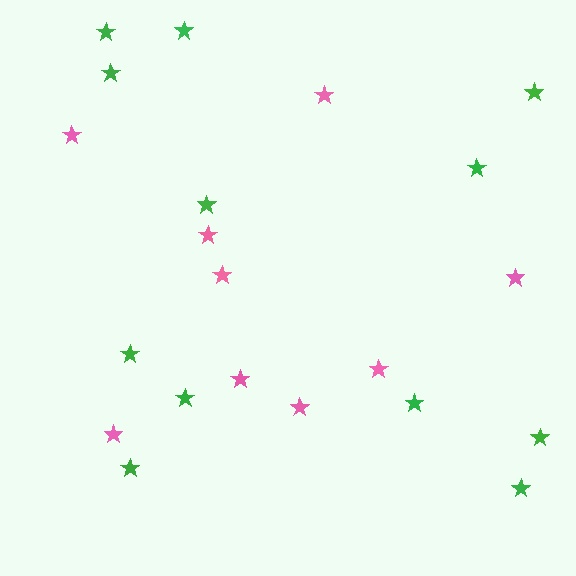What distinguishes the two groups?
There are 2 groups: one group of pink stars (9) and one group of green stars (12).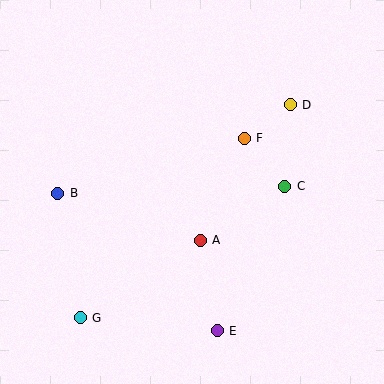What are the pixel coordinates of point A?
Point A is at (200, 240).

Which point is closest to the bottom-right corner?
Point E is closest to the bottom-right corner.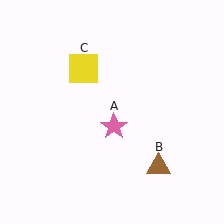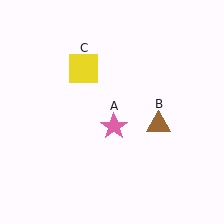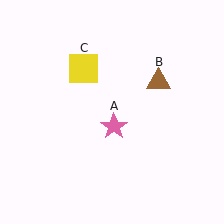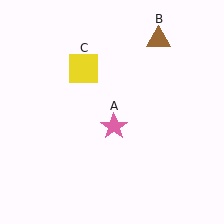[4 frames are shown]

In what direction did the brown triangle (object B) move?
The brown triangle (object B) moved up.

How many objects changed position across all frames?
1 object changed position: brown triangle (object B).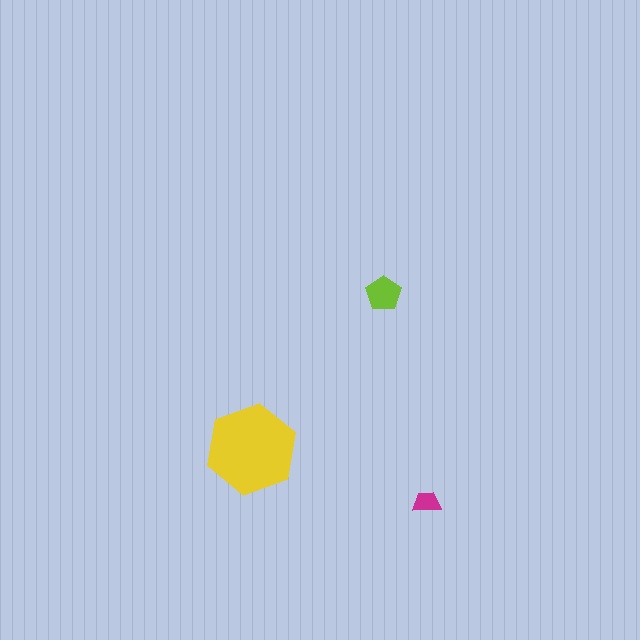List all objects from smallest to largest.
The magenta trapezoid, the lime pentagon, the yellow hexagon.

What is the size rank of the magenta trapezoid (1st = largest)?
3rd.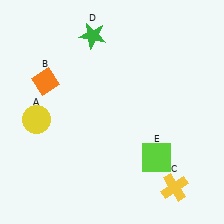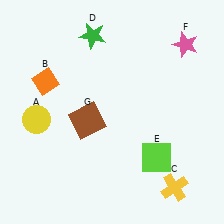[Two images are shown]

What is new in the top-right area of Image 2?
A pink star (F) was added in the top-right area of Image 2.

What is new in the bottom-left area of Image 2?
A brown square (G) was added in the bottom-left area of Image 2.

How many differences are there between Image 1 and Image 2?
There are 2 differences between the two images.